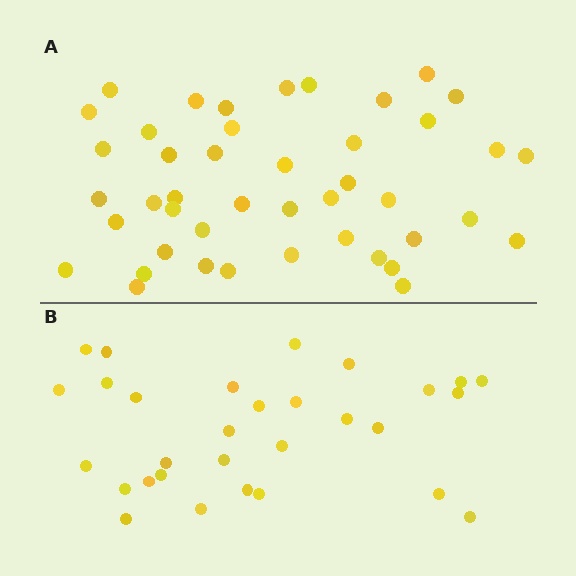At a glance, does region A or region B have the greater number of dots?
Region A (the top region) has more dots.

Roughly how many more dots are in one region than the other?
Region A has approximately 15 more dots than region B.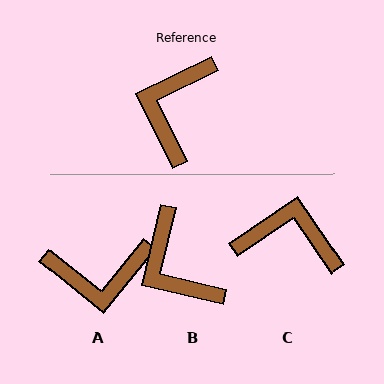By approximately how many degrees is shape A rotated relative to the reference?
Approximately 115 degrees counter-clockwise.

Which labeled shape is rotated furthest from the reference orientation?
A, about 115 degrees away.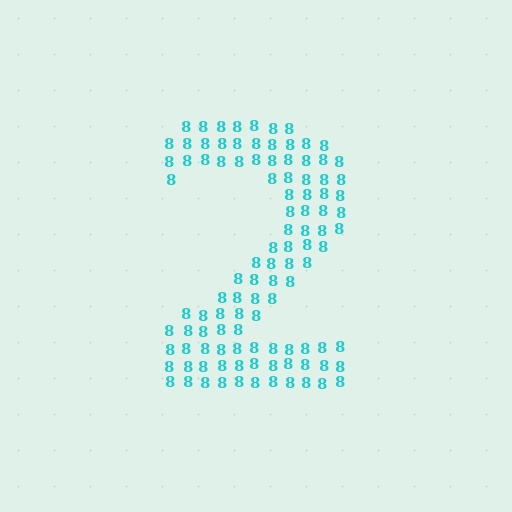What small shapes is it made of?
It is made of small digit 8's.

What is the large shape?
The large shape is the digit 2.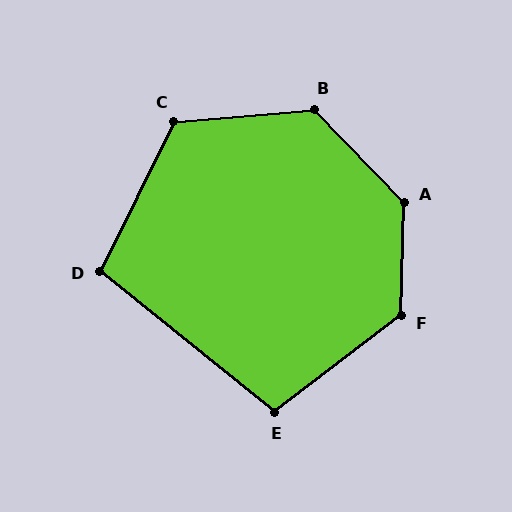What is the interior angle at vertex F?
Approximately 128 degrees (obtuse).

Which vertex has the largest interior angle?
A, at approximately 135 degrees.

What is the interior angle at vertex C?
Approximately 121 degrees (obtuse).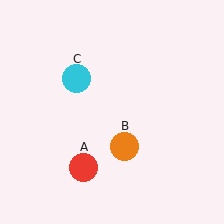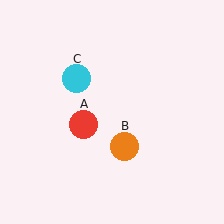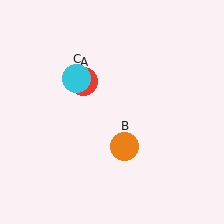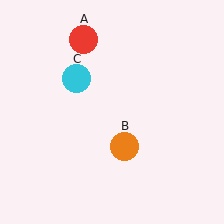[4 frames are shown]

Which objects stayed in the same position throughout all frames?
Orange circle (object B) and cyan circle (object C) remained stationary.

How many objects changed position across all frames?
1 object changed position: red circle (object A).